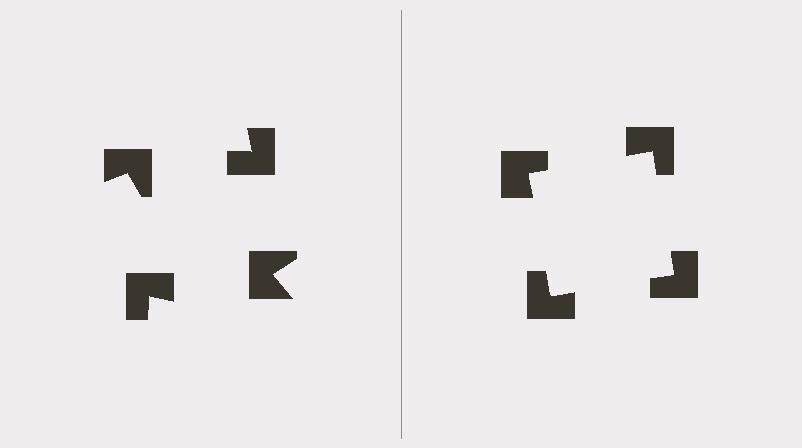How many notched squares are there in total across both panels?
8 — 4 on each side.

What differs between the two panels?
The notched squares are positioned identically on both sides; only the wedge orientations differ. On the right they align to a square; on the left they are misaligned.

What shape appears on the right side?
An illusory square.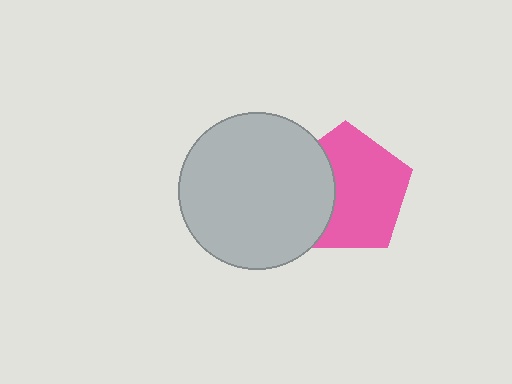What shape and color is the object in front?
The object in front is a light gray circle.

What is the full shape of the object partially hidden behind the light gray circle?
The partially hidden object is a pink pentagon.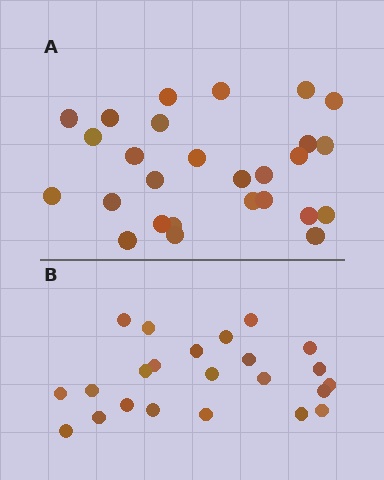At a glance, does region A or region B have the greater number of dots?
Region A (the top region) has more dots.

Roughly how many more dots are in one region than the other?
Region A has about 4 more dots than region B.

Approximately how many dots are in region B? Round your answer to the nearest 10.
About 20 dots. (The exact count is 23, which rounds to 20.)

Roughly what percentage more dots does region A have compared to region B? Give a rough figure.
About 15% more.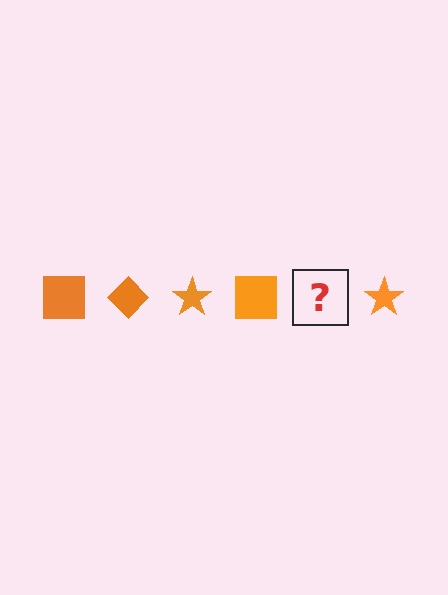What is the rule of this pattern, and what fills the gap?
The rule is that the pattern cycles through square, diamond, star shapes in orange. The gap should be filled with an orange diamond.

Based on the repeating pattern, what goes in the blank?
The blank should be an orange diamond.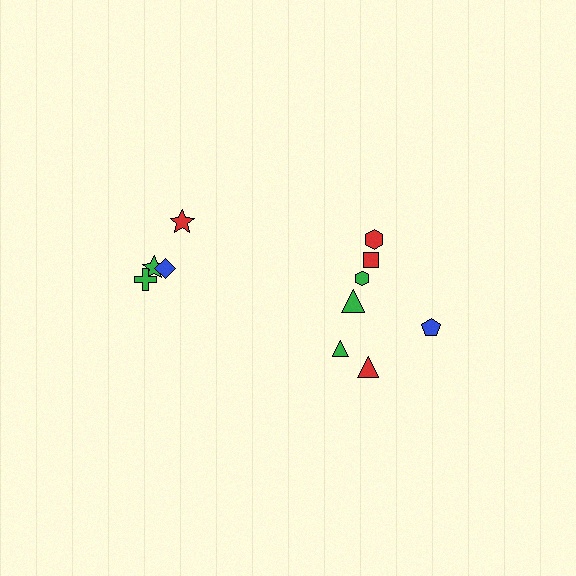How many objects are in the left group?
There are 4 objects.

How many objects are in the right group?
There are 7 objects.